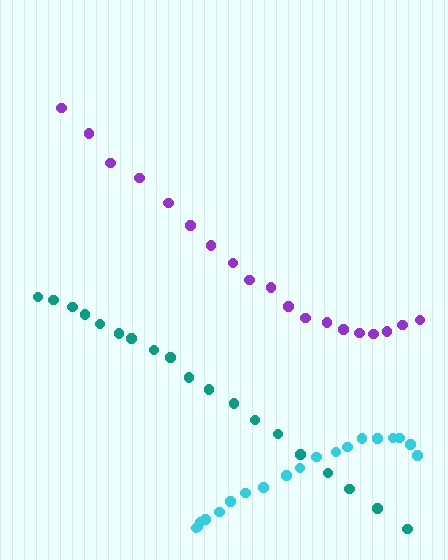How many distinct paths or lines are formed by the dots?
There are 3 distinct paths.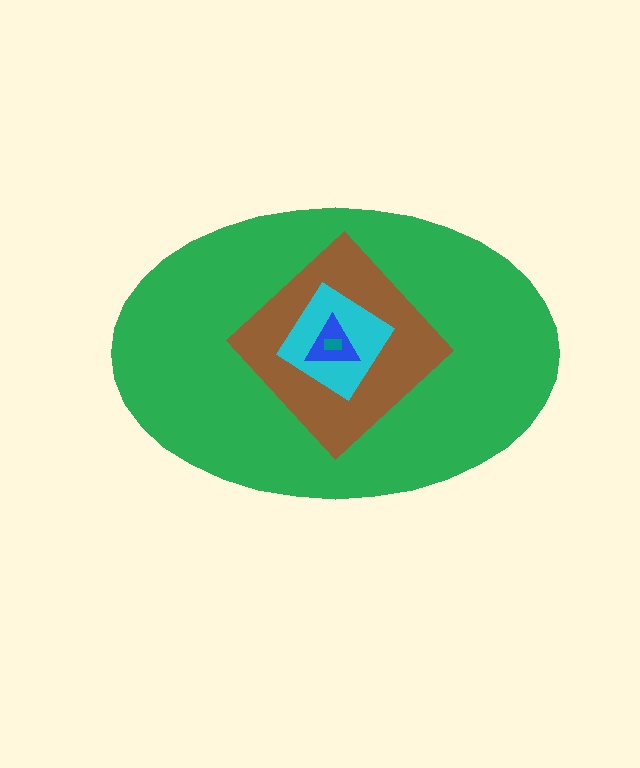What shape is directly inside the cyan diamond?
The blue triangle.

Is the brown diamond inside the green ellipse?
Yes.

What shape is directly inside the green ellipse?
The brown diamond.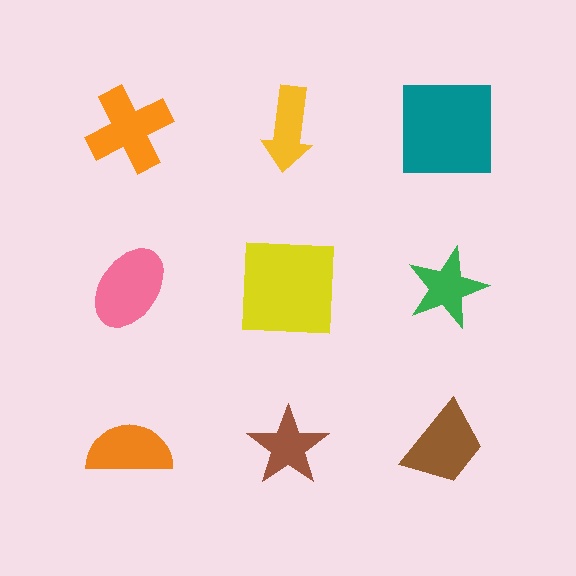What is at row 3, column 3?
A brown trapezoid.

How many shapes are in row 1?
3 shapes.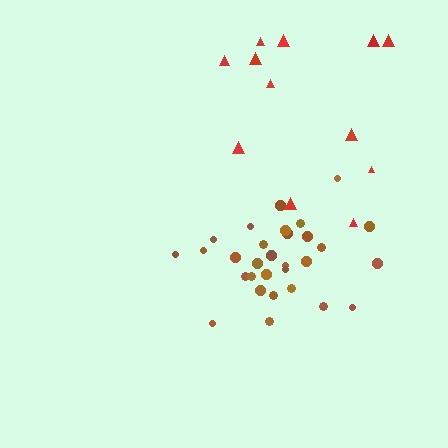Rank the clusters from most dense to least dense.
brown, red.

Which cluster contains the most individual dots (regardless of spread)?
Brown (30).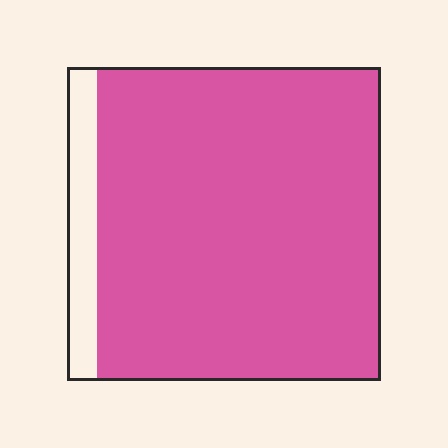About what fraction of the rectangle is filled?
About nine tenths (9/10).